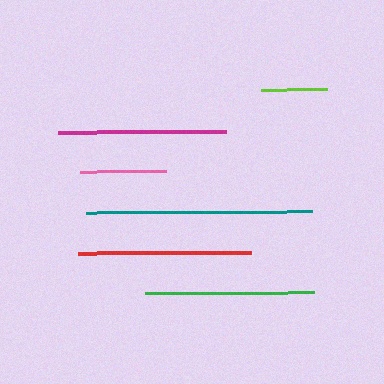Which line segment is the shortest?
The lime line is the shortest at approximately 66 pixels.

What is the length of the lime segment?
The lime segment is approximately 66 pixels long.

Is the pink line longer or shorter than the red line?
The red line is longer than the pink line.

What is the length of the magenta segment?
The magenta segment is approximately 168 pixels long.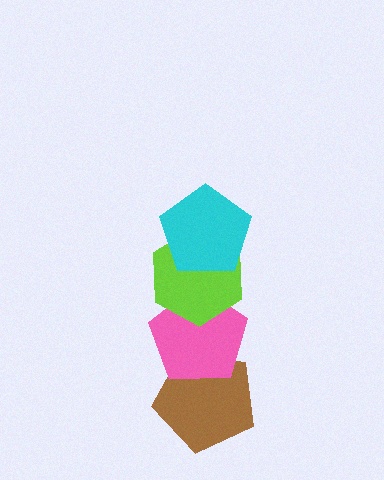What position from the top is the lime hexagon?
The lime hexagon is 2nd from the top.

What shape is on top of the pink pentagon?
The lime hexagon is on top of the pink pentagon.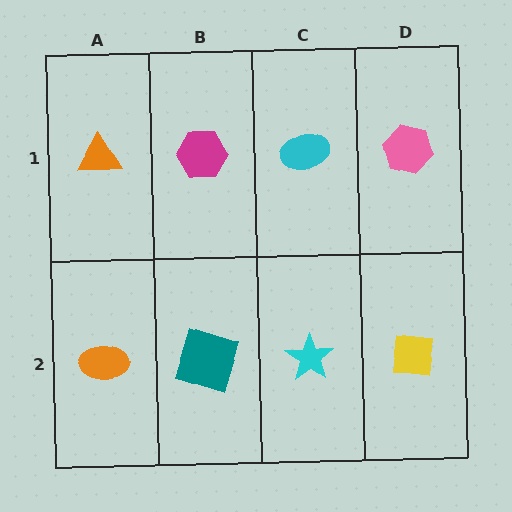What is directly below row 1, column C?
A cyan star.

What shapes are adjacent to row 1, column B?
A teal square (row 2, column B), an orange triangle (row 1, column A), a cyan ellipse (row 1, column C).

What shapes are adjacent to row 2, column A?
An orange triangle (row 1, column A), a teal square (row 2, column B).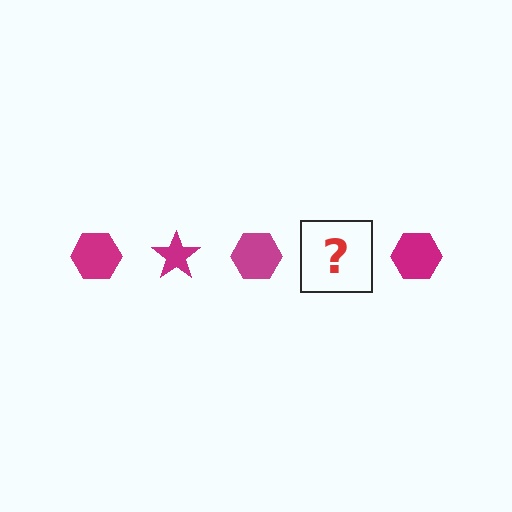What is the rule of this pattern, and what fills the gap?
The rule is that the pattern cycles through hexagon, star shapes in magenta. The gap should be filled with a magenta star.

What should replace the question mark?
The question mark should be replaced with a magenta star.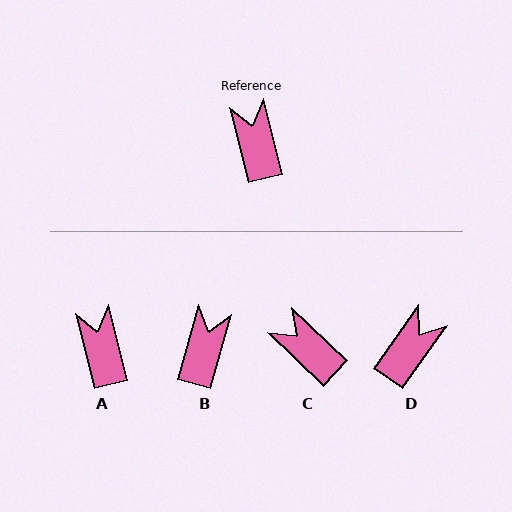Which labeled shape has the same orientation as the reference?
A.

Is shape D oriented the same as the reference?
No, it is off by about 50 degrees.